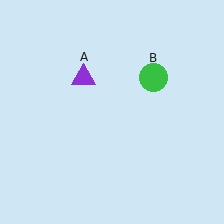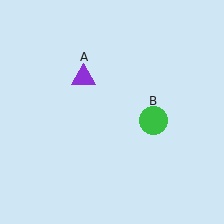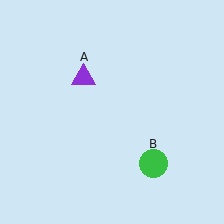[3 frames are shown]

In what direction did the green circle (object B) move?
The green circle (object B) moved down.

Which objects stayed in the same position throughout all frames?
Purple triangle (object A) remained stationary.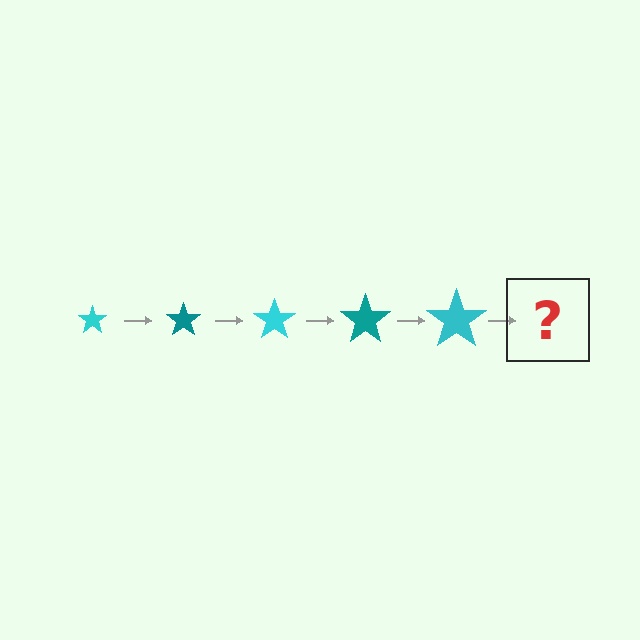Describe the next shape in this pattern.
It should be a teal star, larger than the previous one.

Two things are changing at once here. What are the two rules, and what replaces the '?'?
The two rules are that the star grows larger each step and the color cycles through cyan and teal. The '?' should be a teal star, larger than the previous one.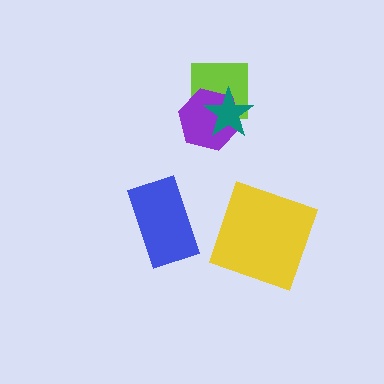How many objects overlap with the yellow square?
0 objects overlap with the yellow square.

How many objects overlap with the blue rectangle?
0 objects overlap with the blue rectangle.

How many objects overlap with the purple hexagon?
2 objects overlap with the purple hexagon.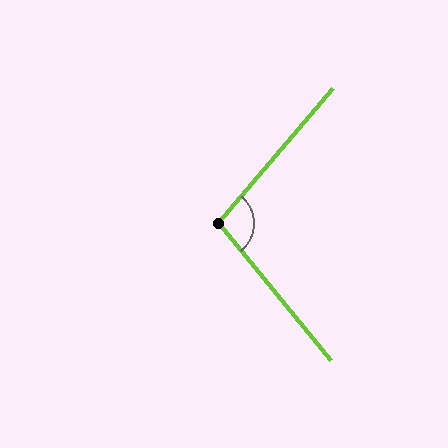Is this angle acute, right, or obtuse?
It is obtuse.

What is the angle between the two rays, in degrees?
Approximately 100 degrees.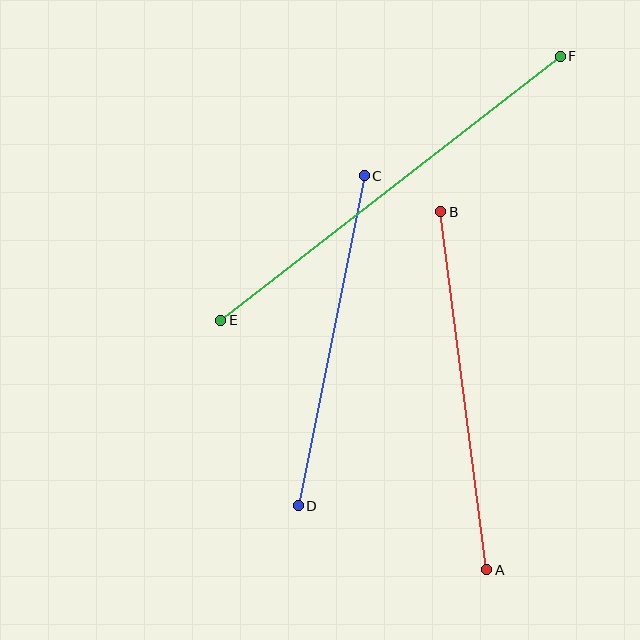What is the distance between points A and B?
The distance is approximately 361 pixels.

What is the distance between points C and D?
The distance is approximately 337 pixels.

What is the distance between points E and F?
The distance is approximately 430 pixels.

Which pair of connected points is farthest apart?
Points E and F are farthest apart.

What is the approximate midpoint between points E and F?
The midpoint is at approximately (391, 188) pixels.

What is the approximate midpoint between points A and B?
The midpoint is at approximately (464, 391) pixels.